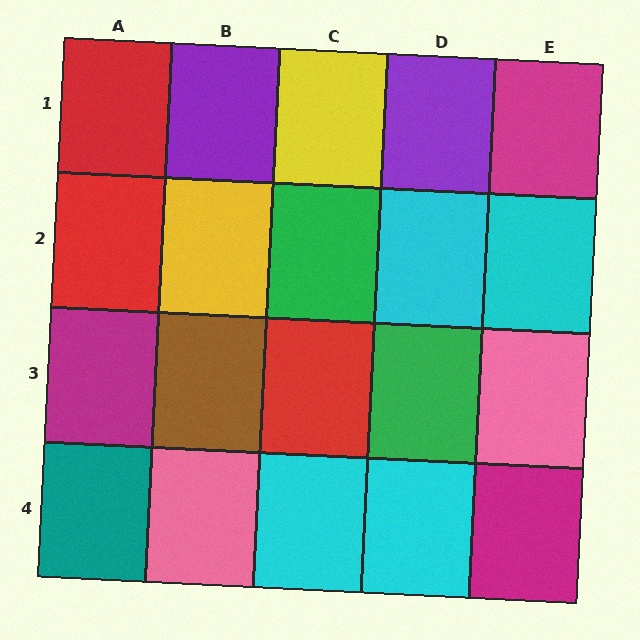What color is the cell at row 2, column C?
Green.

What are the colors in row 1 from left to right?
Red, purple, yellow, purple, magenta.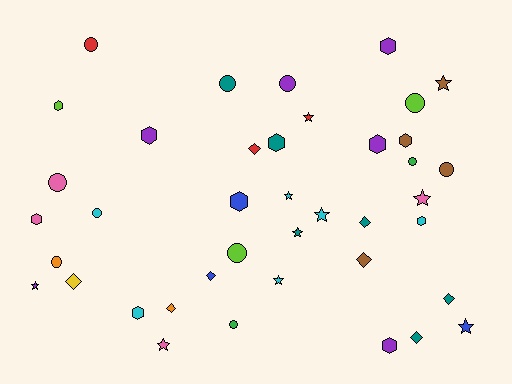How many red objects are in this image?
There are 3 red objects.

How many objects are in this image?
There are 40 objects.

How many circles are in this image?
There are 11 circles.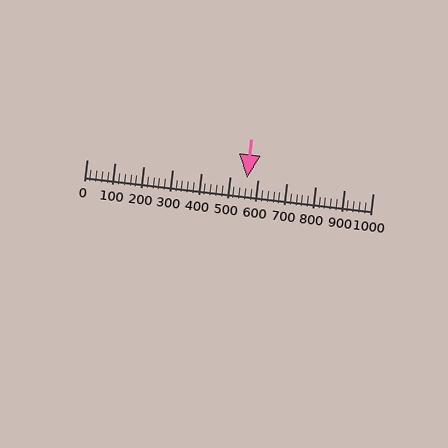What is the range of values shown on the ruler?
The ruler shows values from 0 to 1000.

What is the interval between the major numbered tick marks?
The major tick marks are spaced 100 units apart.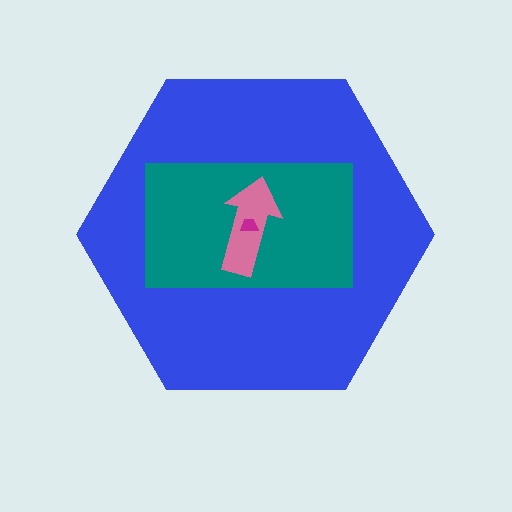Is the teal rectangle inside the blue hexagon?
Yes.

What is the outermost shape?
The blue hexagon.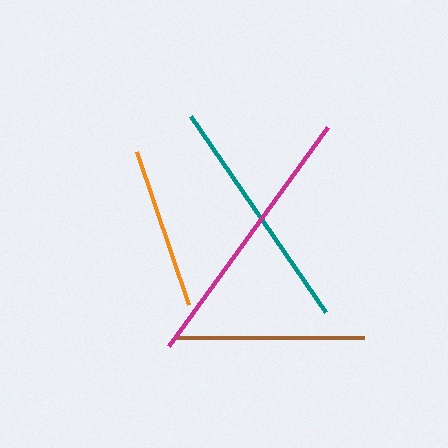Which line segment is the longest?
The magenta line is the longest at approximately 271 pixels.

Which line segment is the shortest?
The orange line is the shortest at approximately 162 pixels.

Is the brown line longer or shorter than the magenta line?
The magenta line is longer than the brown line.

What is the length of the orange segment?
The orange segment is approximately 162 pixels long.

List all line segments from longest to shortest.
From longest to shortest: magenta, teal, brown, orange.